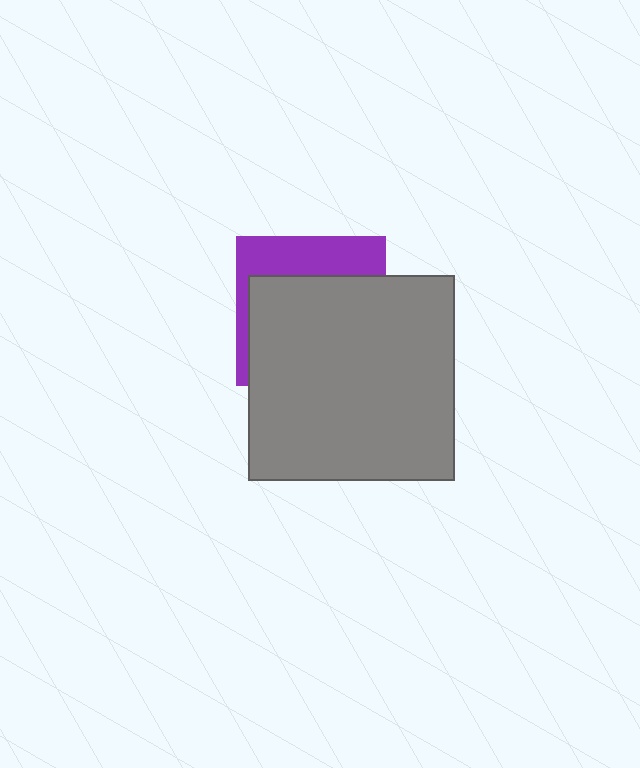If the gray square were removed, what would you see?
You would see the complete purple square.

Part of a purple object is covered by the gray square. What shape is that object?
It is a square.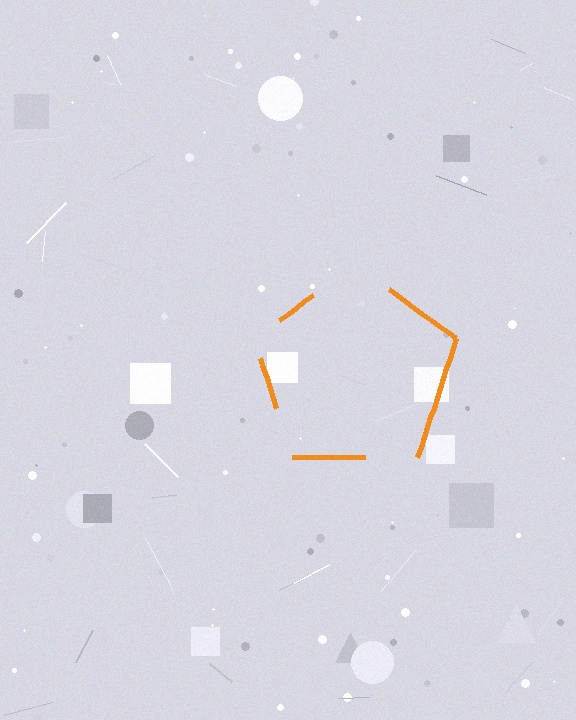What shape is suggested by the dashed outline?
The dashed outline suggests a pentagon.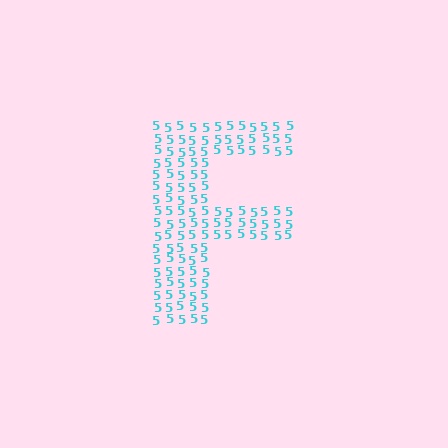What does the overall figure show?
The overall figure shows the letter F.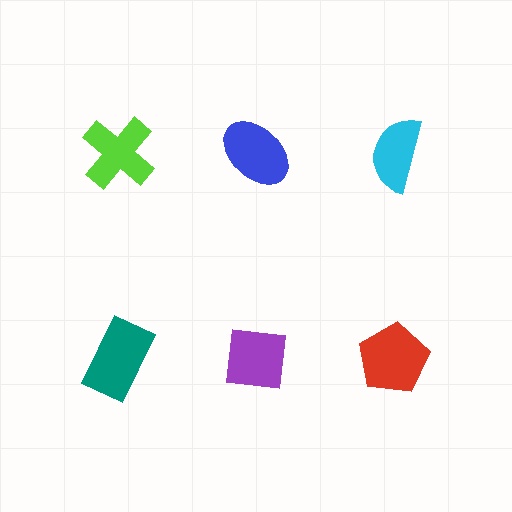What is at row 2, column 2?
A purple square.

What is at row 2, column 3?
A red pentagon.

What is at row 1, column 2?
A blue ellipse.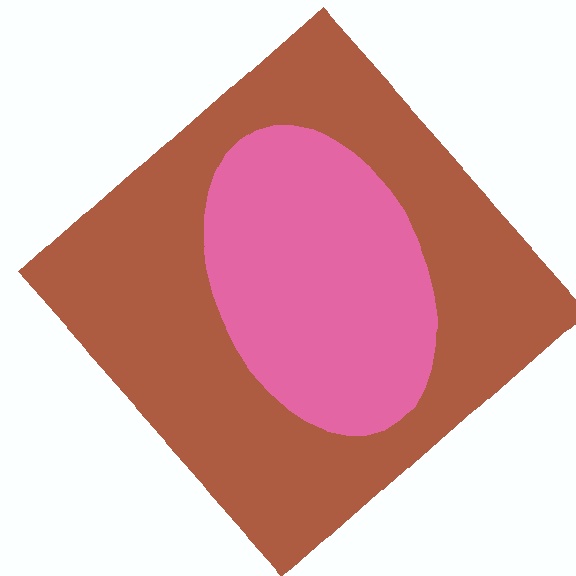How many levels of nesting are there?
2.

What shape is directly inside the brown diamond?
The pink ellipse.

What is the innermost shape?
The pink ellipse.